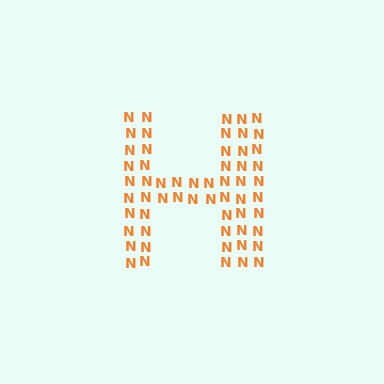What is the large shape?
The large shape is the letter H.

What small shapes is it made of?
It is made of small letter N's.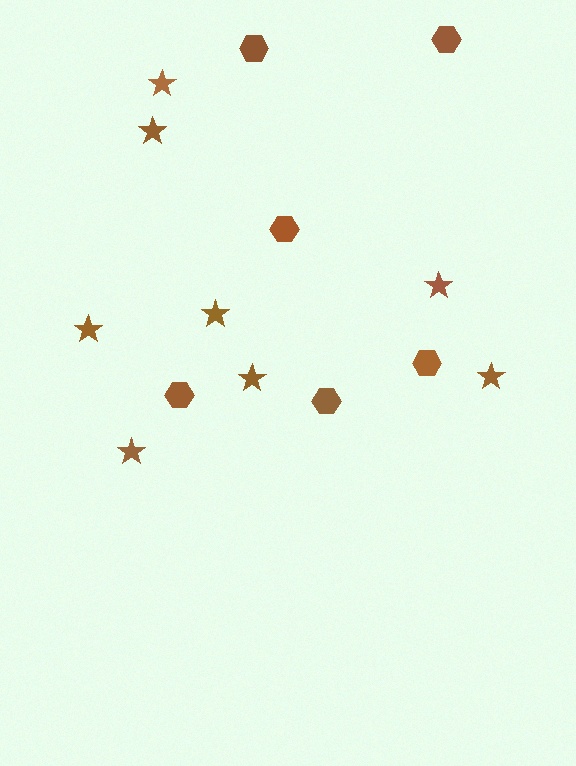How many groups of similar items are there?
There are 2 groups: one group of stars (8) and one group of hexagons (6).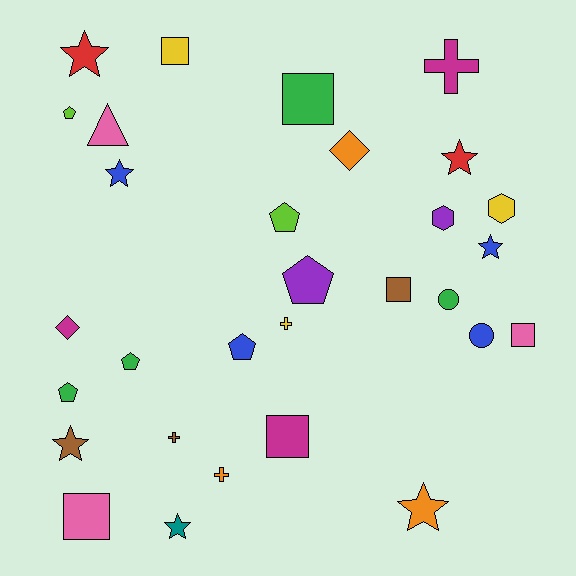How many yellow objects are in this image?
There are 3 yellow objects.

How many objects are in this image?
There are 30 objects.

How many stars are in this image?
There are 7 stars.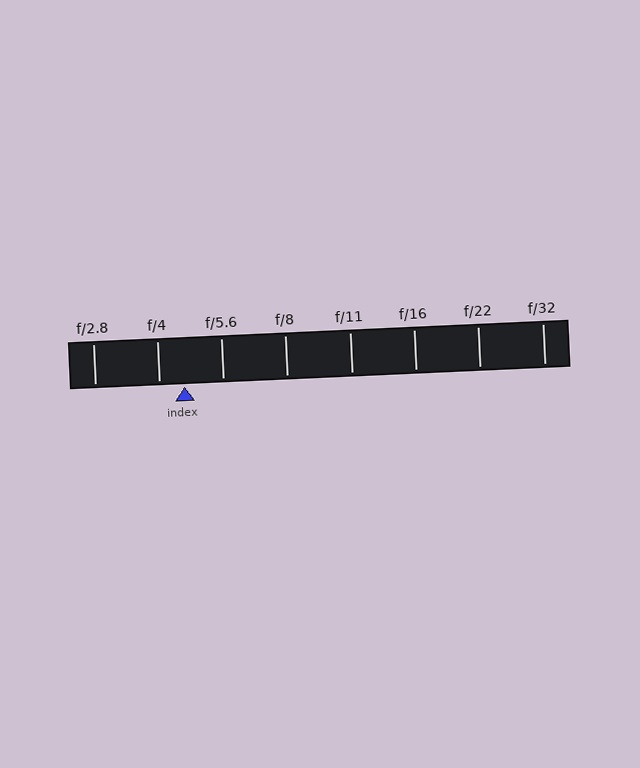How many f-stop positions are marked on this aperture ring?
There are 8 f-stop positions marked.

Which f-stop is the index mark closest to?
The index mark is closest to f/4.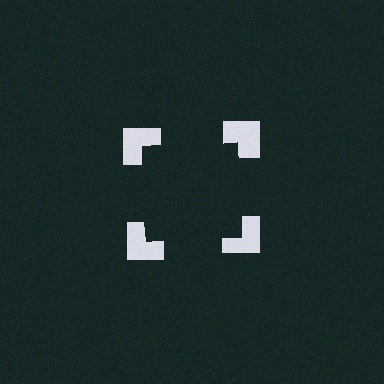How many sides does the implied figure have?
4 sides.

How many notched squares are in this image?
There are 4 — one at each vertex of the illusory square.